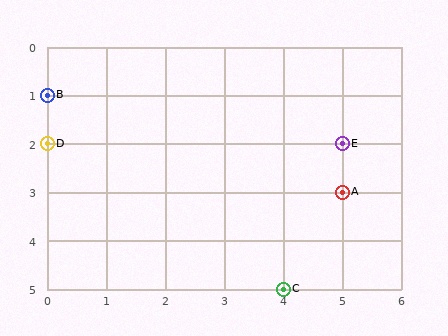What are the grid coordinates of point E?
Point E is at grid coordinates (5, 2).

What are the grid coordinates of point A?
Point A is at grid coordinates (5, 3).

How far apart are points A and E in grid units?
Points A and E are 1 row apart.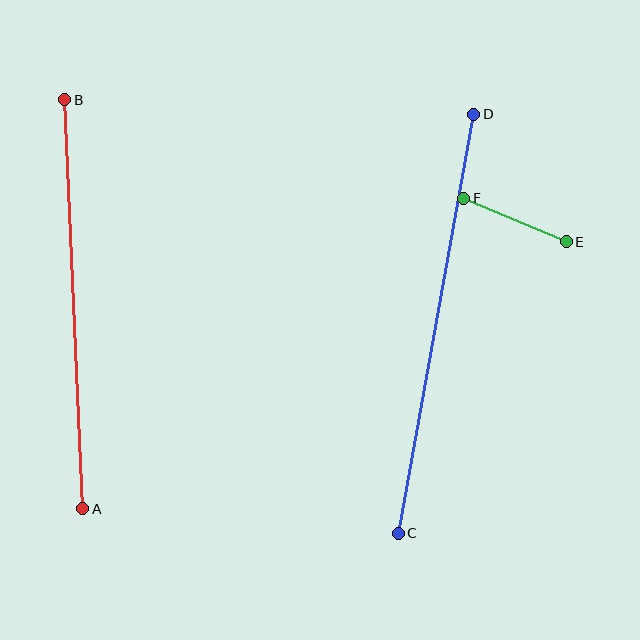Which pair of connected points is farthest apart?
Points C and D are farthest apart.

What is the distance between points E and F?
The distance is approximately 112 pixels.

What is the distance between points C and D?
The distance is approximately 426 pixels.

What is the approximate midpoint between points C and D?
The midpoint is at approximately (436, 324) pixels.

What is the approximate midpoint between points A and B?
The midpoint is at approximately (74, 304) pixels.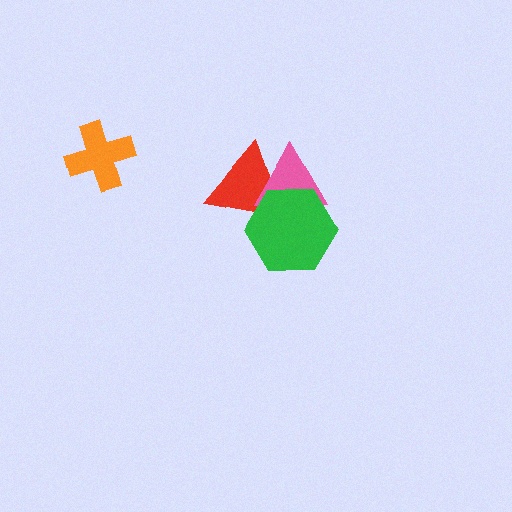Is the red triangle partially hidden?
Yes, it is partially covered by another shape.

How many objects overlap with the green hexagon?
2 objects overlap with the green hexagon.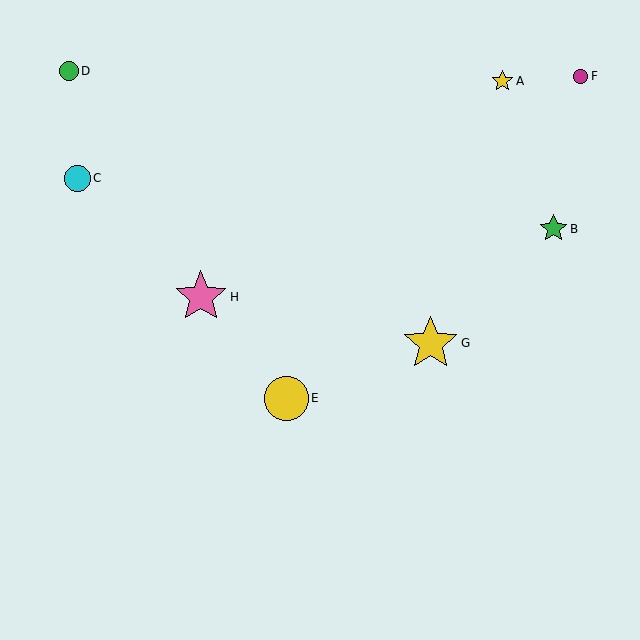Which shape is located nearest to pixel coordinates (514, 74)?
The yellow star (labeled A) at (502, 81) is nearest to that location.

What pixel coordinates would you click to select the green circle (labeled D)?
Click at (69, 71) to select the green circle D.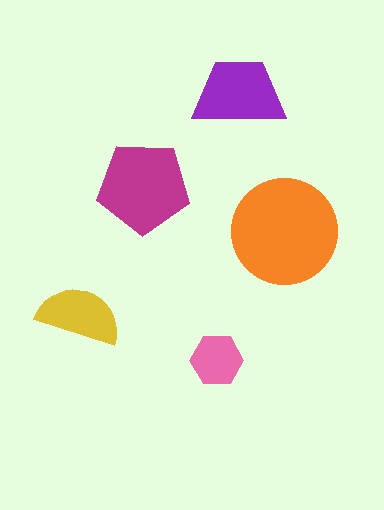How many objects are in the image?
There are 5 objects in the image.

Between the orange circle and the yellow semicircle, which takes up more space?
The orange circle.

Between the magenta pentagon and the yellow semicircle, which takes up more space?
The magenta pentagon.